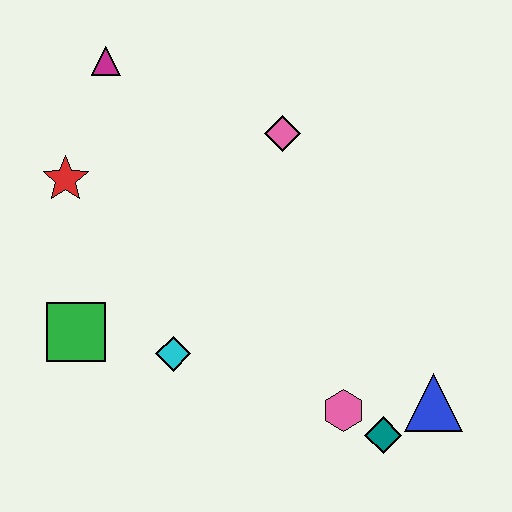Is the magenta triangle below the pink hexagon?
No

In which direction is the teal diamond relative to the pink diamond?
The teal diamond is below the pink diamond.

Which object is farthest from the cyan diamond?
The magenta triangle is farthest from the cyan diamond.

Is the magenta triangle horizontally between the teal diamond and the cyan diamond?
No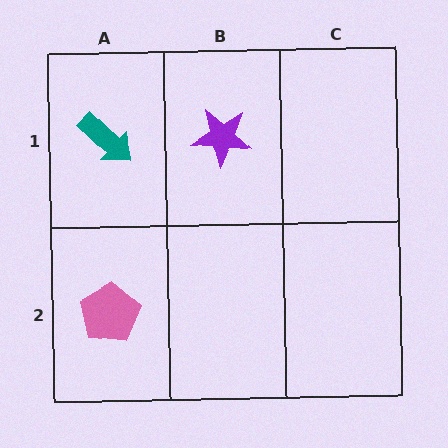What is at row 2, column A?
A pink pentagon.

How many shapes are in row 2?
1 shape.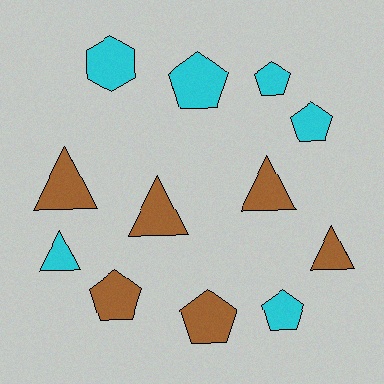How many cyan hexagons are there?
There is 1 cyan hexagon.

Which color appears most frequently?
Cyan, with 6 objects.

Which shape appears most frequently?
Pentagon, with 6 objects.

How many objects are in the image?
There are 12 objects.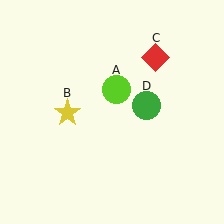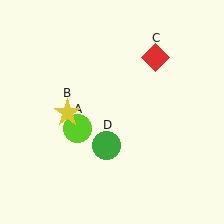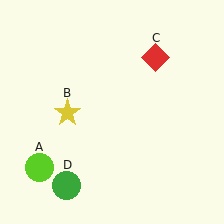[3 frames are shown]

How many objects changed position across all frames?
2 objects changed position: lime circle (object A), green circle (object D).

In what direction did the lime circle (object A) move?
The lime circle (object A) moved down and to the left.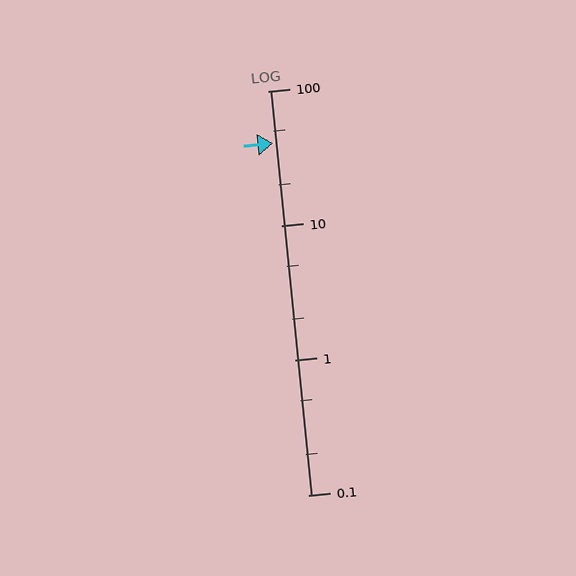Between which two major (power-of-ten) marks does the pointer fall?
The pointer is between 10 and 100.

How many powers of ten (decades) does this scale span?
The scale spans 3 decades, from 0.1 to 100.